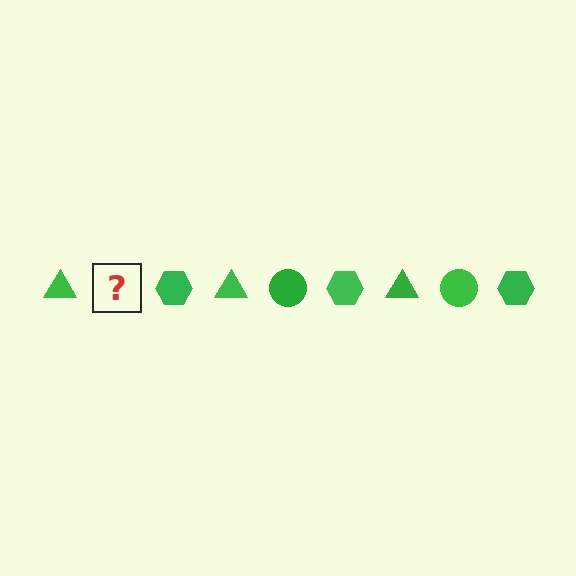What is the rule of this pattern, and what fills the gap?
The rule is that the pattern cycles through triangle, circle, hexagon shapes in green. The gap should be filled with a green circle.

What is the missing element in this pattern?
The missing element is a green circle.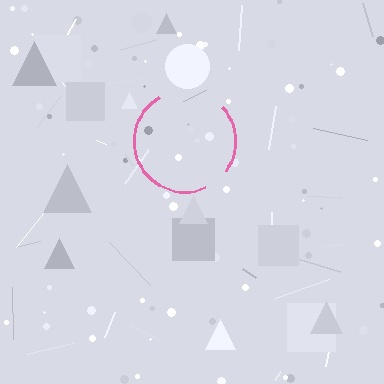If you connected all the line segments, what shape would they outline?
They would outline a circle.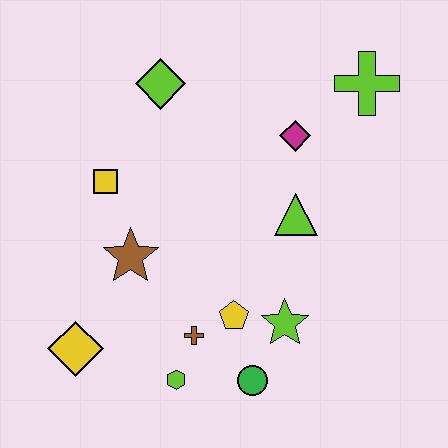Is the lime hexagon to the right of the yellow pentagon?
No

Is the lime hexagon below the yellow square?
Yes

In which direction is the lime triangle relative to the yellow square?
The lime triangle is to the right of the yellow square.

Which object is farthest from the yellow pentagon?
The lime cross is farthest from the yellow pentagon.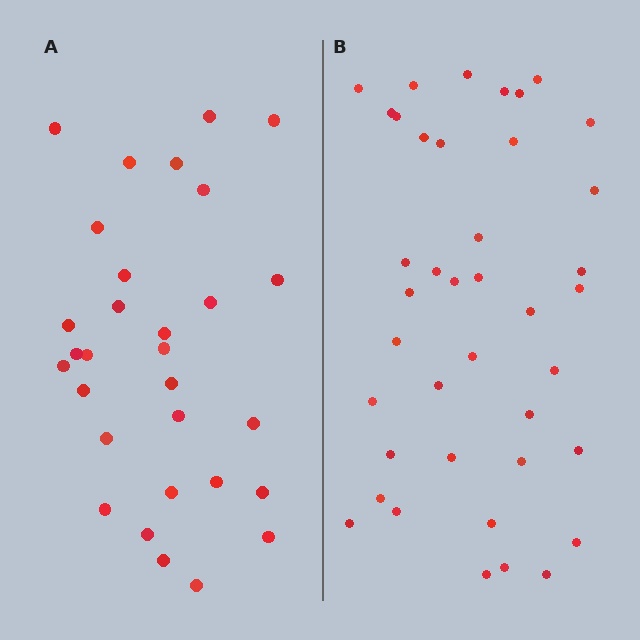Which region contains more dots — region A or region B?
Region B (the right region) has more dots.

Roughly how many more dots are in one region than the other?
Region B has roughly 10 or so more dots than region A.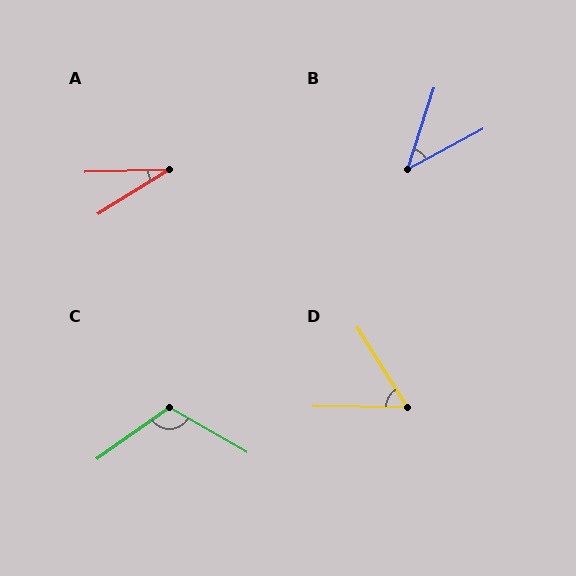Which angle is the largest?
C, at approximately 115 degrees.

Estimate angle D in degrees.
Approximately 57 degrees.